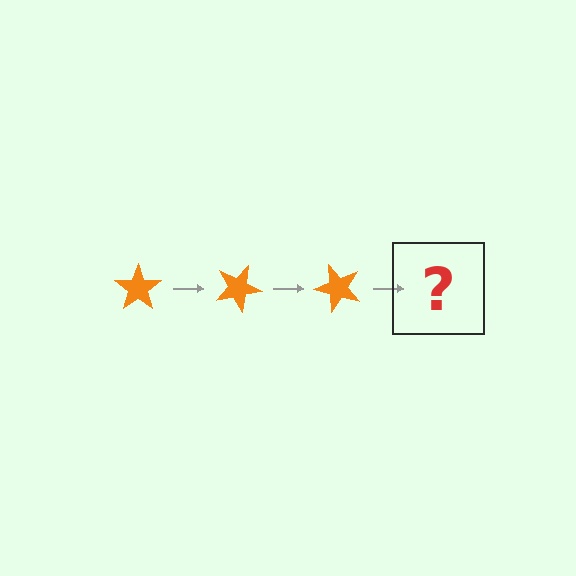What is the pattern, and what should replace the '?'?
The pattern is that the star rotates 25 degrees each step. The '?' should be an orange star rotated 75 degrees.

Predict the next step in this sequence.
The next step is an orange star rotated 75 degrees.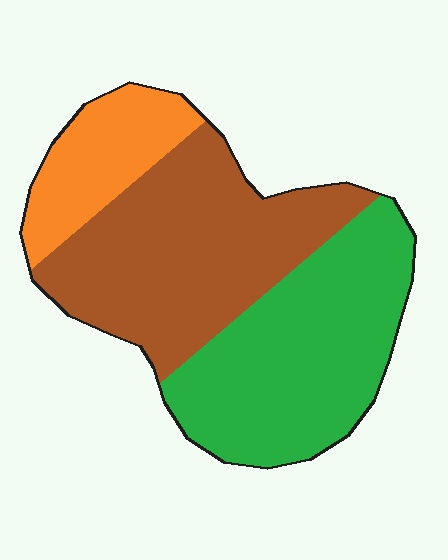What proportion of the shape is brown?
Brown takes up about two fifths (2/5) of the shape.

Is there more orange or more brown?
Brown.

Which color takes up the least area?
Orange, at roughly 15%.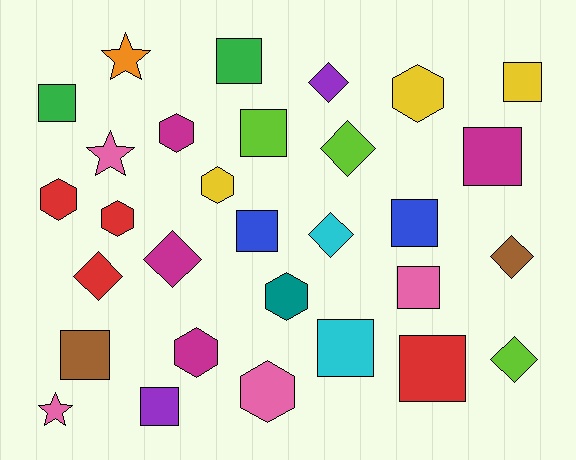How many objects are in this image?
There are 30 objects.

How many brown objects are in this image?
There are 2 brown objects.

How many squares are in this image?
There are 12 squares.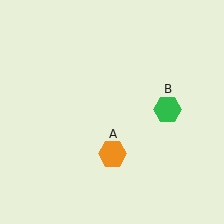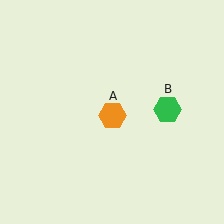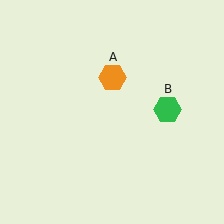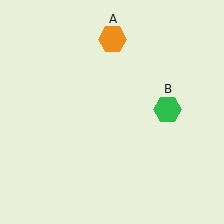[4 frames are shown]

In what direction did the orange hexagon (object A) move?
The orange hexagon (object A) moved up.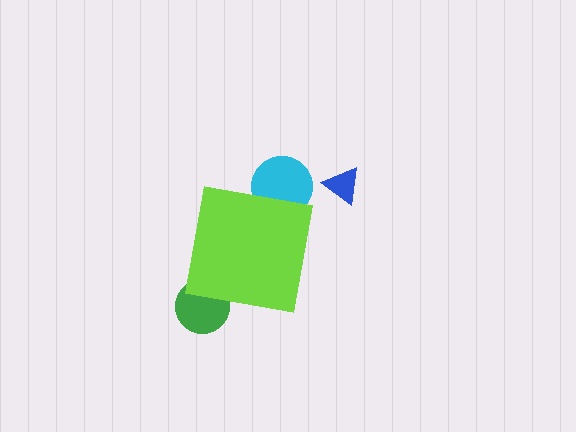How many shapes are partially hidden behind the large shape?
2 shapes are partially hidden.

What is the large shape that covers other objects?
A lime square.